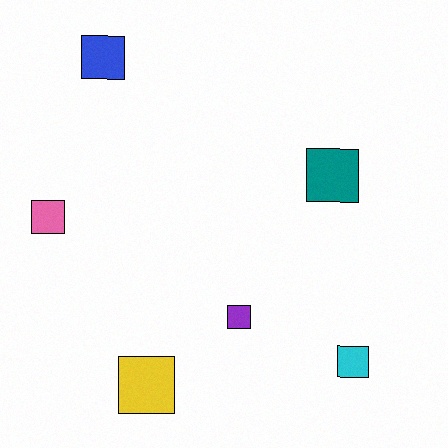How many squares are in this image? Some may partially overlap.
There are 6 squares.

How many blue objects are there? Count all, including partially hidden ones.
There is 1 blue object.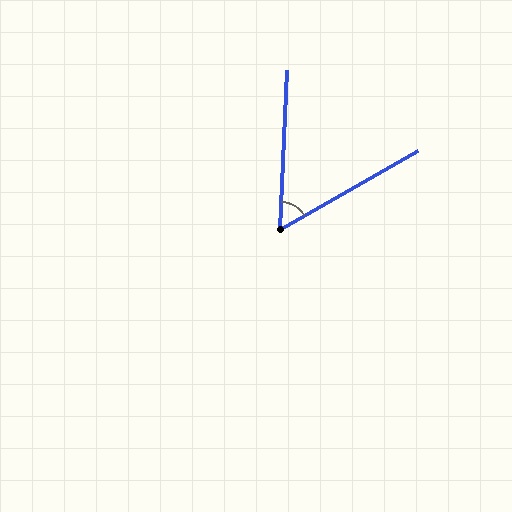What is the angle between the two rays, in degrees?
Approximately 58 degrees.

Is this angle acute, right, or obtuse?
It is acute.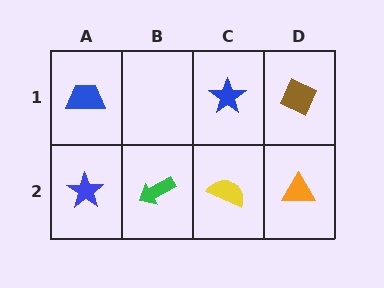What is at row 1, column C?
A blue star.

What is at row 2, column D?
An orange triangle.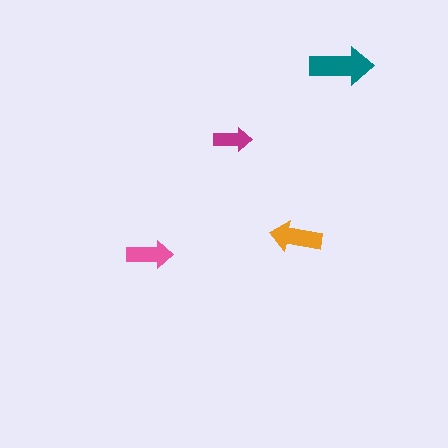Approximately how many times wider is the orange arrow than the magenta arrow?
About 1.5 times wider.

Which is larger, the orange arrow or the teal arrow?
The teal one.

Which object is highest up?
The teal arrow is topmost.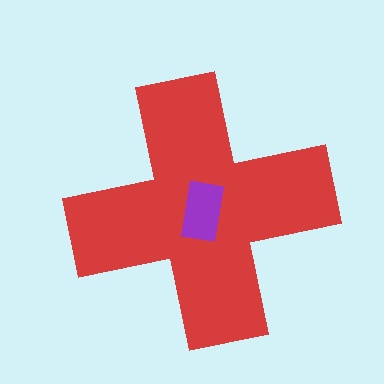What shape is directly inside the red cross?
The purple rectangle.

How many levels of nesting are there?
2.